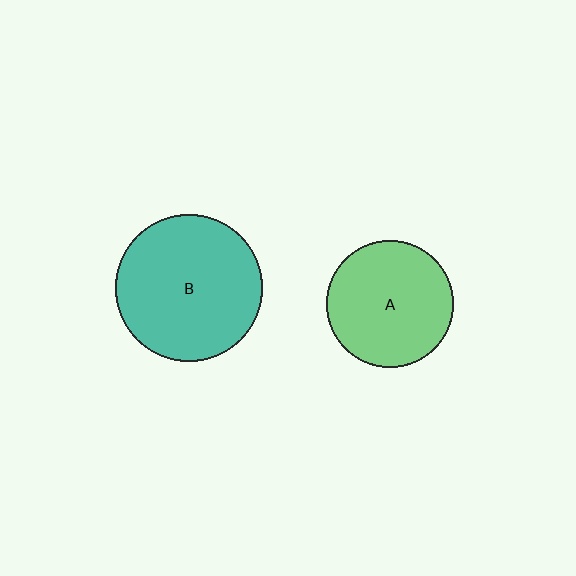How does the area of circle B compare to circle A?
Approximately 1.3 times.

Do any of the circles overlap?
No, none of the circles overlap.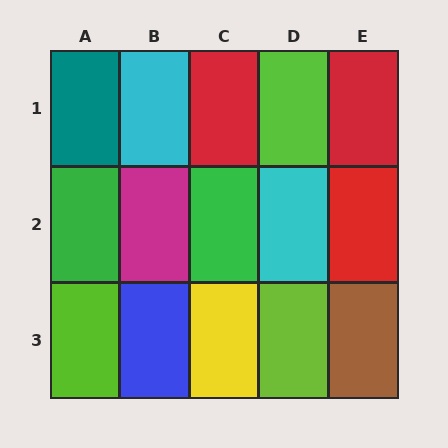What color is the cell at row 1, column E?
Red.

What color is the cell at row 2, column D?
Cyan.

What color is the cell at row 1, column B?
Cyan.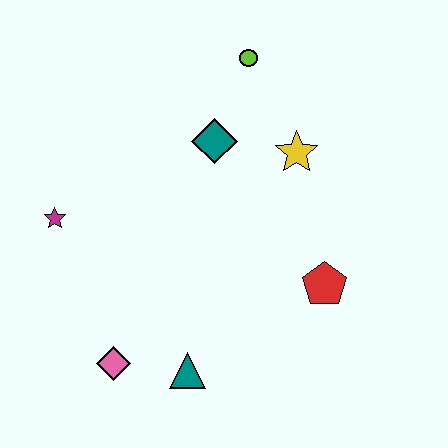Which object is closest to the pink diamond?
The teal triangle is closest to the pink diamond.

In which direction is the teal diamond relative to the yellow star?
The teal diamond is to the left of the yellow star.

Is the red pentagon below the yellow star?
Yes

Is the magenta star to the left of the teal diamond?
Yes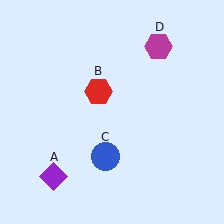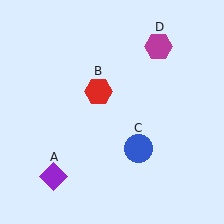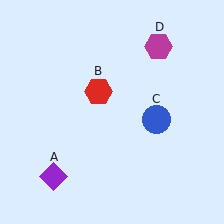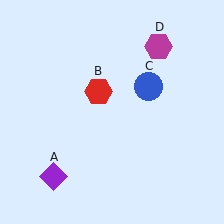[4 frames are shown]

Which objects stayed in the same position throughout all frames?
Purple diamond (object A) and red hexagon (object B) and magenta hexagon (object D) remained stationary.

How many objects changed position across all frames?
1 object changed position: blue circle (object C).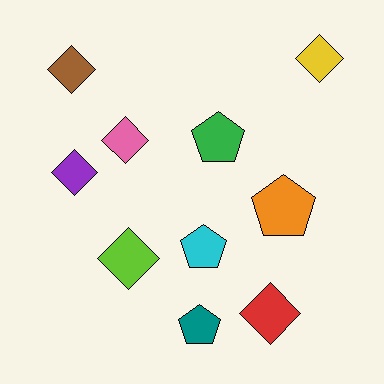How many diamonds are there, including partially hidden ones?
There are 6 diamonds.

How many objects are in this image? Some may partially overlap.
There are 10 objects.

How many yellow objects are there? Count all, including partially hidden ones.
There is 1 yellow object.